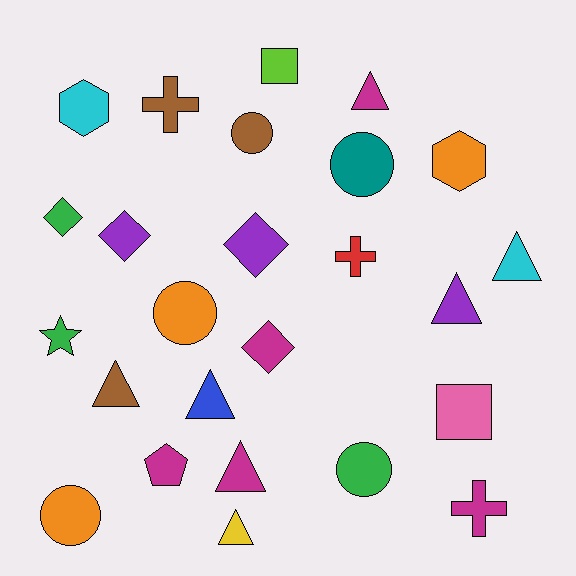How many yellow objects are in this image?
There is 1 yellow object.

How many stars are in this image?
There is 1 star.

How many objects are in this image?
There are 25 objects.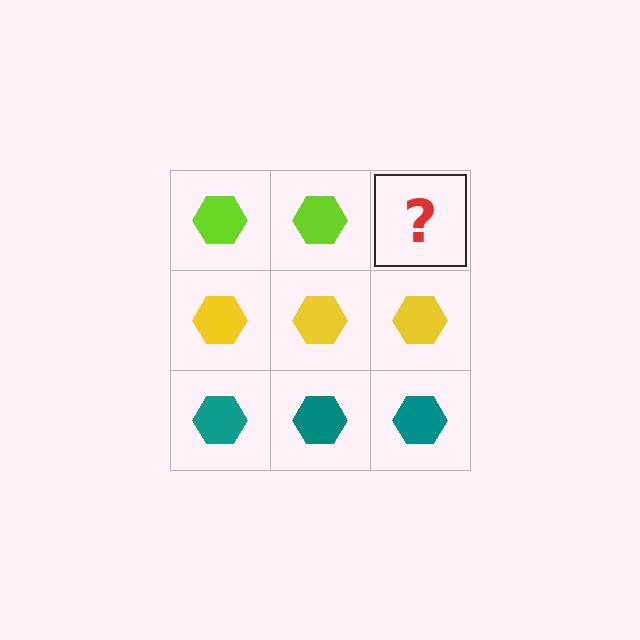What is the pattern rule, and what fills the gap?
The rule is that each row has a consistent color. The gap should be filled with a lime hexagon.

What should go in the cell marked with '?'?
The missing cell should contain a lime hexagon.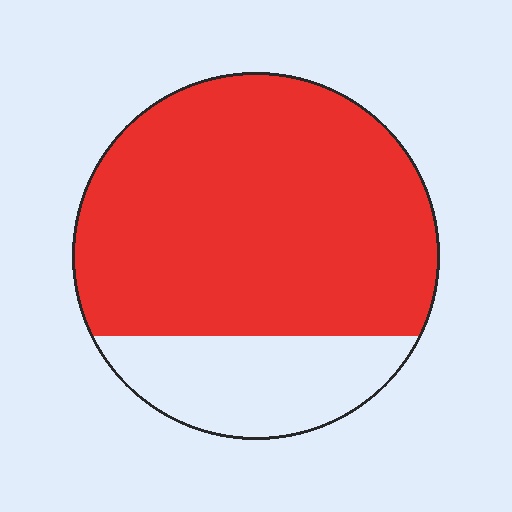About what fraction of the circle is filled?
About three quarters (3/4).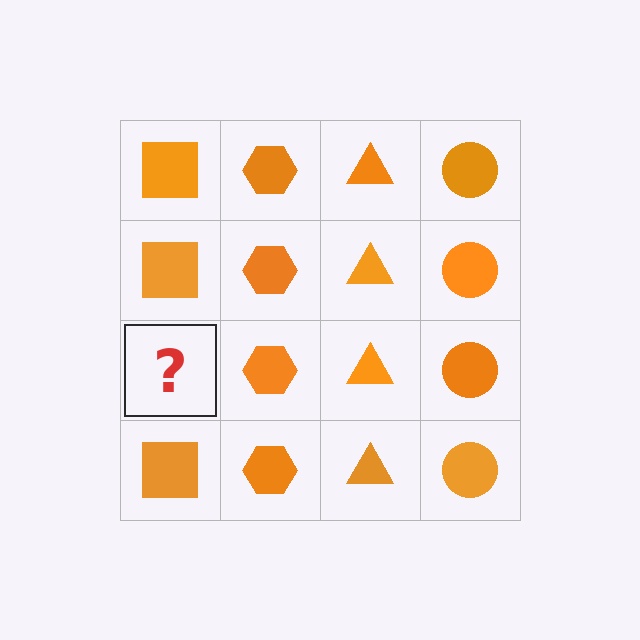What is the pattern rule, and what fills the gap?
The rule is that each column has a consistent shape. The gap should be filled with an orange square.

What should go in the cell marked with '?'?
The missing cell should contain an orange square.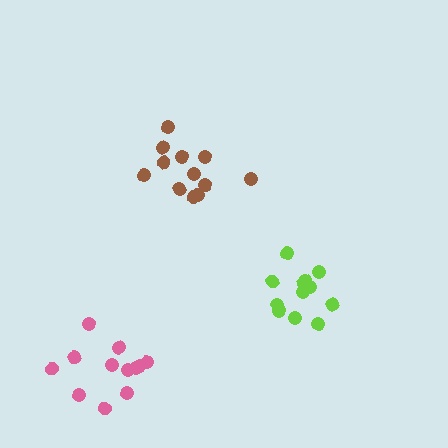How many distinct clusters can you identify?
There are 3 distinct clusters.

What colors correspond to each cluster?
The clusters are colored: brown, pink, lime.